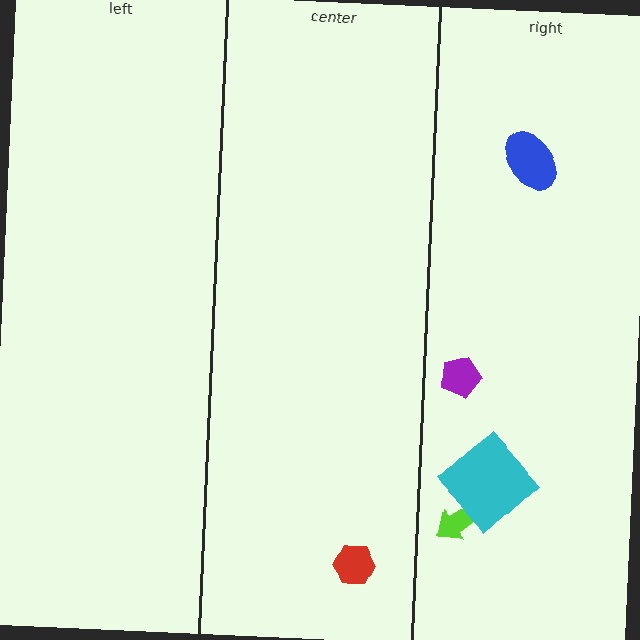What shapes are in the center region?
The red hexagon.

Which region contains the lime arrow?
The right region.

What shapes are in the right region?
The blue ellipse, the lime arrow, the purple pentagon, the cyan diamond.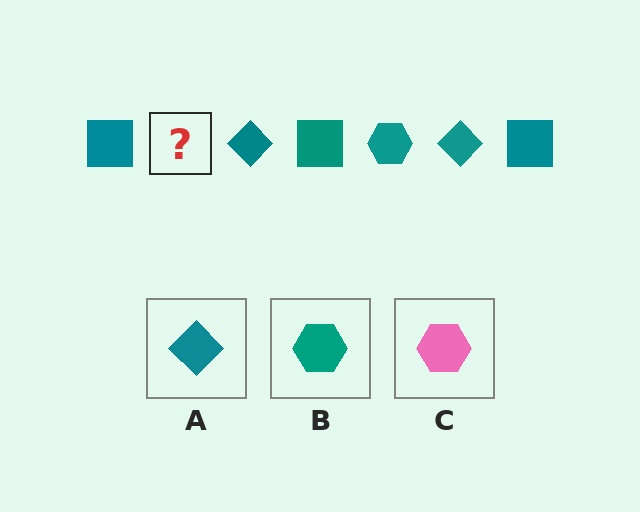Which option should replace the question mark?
Option B.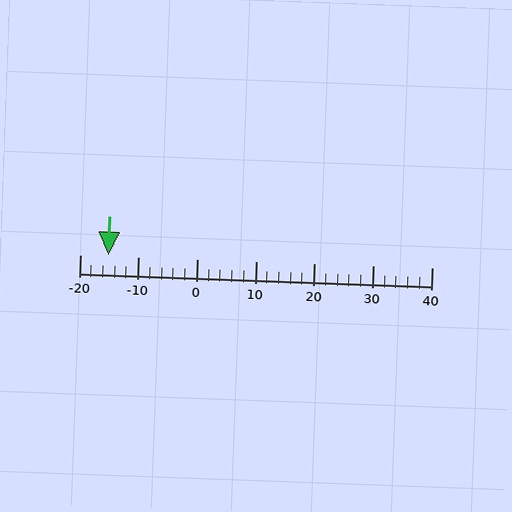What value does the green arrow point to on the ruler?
The green arrow points to approximately -15.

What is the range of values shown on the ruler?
The ruler shows values from -20 to 40.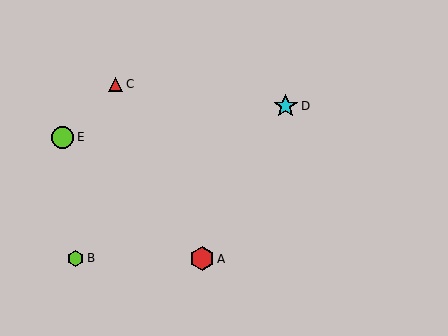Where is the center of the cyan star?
The center of the cyan star is at (286, 106).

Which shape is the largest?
The cyan star (labeled D) is the largest.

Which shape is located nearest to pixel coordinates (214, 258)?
The red hexagon (labeled A) at (202, 259) is nearest to that location.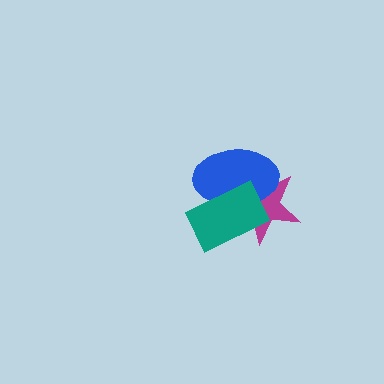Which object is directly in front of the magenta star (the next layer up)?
The blue ellipse is directly in front of the magenta star.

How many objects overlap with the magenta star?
2 objects overlap with the magenta star.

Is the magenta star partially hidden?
Yes, it is partially covered by another shape.